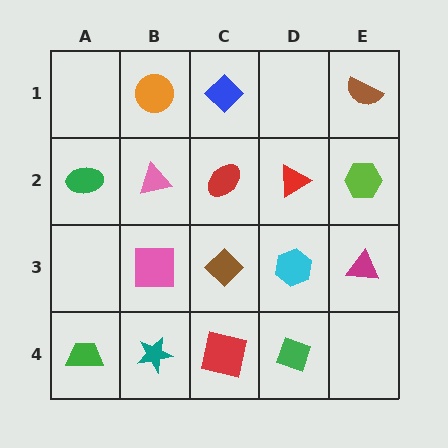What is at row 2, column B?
A pink triangle.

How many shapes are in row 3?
4 shapes.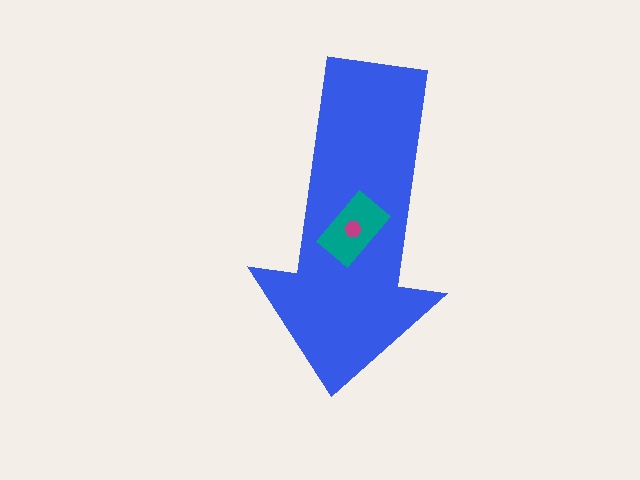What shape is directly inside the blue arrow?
The teal rectangle.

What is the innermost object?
The magenta hexagon.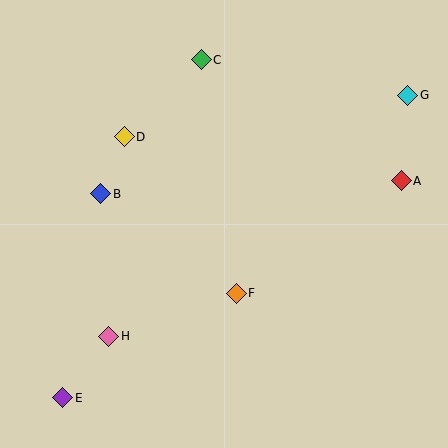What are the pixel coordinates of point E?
Point E is at (63, 398).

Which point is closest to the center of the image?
Point F at (236, 293) is closest to the center.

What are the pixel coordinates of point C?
Point C is at (201, 60).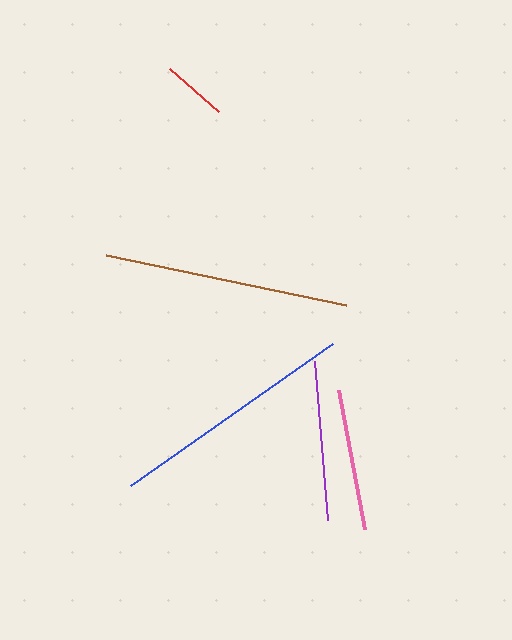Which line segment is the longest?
The blue line is the longest at approximately 246 pixels.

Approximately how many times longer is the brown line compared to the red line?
The brown line is approximately 3.8 times the length of the red line.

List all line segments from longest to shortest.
From longest to shortest: blue, brown, purple, pink, red.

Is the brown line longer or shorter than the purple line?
The brown line is longer than the purple line.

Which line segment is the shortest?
The red line is the shortest at approximately 65 pixels.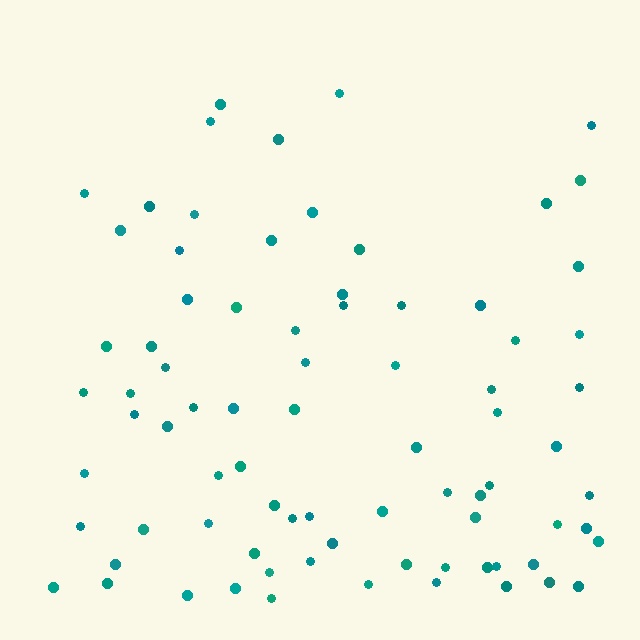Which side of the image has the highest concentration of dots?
The bottom.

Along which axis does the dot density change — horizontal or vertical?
Vertical.